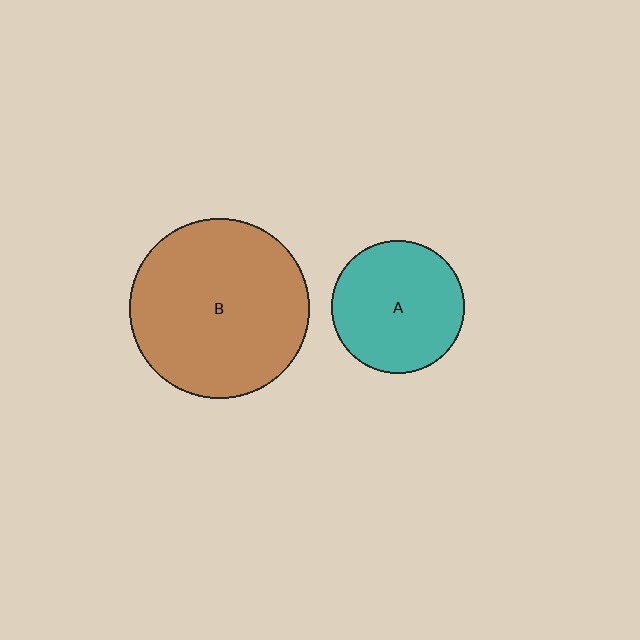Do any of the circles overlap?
No, none of the circles overlap.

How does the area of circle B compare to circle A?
Approximately 1.8 times.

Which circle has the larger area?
Circle B (brown).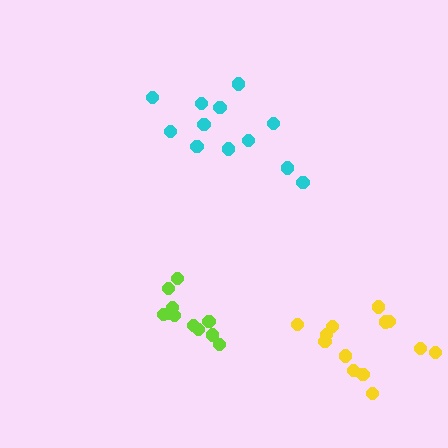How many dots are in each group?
Group 1: 11 dots, Group 2: 12 dots, Group 3: 13 dots (36 total).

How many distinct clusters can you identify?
There are 3 distinct clusters.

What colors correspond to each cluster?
The clusters are colored: lime, cyan, yellow.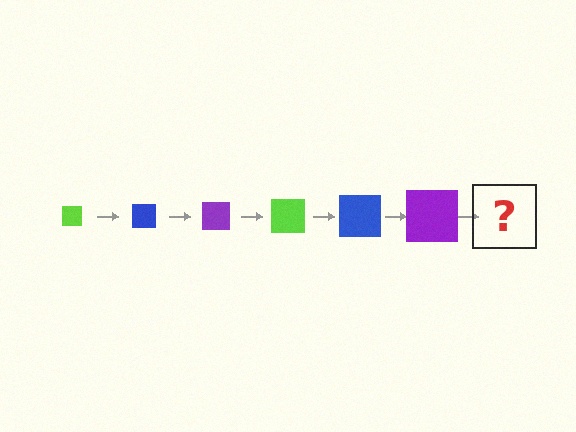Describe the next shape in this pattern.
It should be a lime square, larger than the previous one.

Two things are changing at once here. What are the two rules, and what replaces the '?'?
The two rules are that the square grows larger each step and the color cycles through lime, blue, and purple. The '?' should be a lime square, larger than the previous one.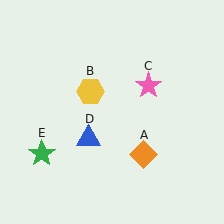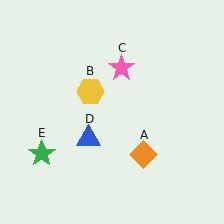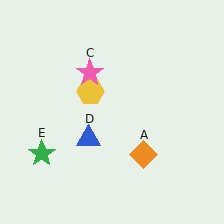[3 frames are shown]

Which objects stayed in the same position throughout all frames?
Orange diamond (object A) and yellow hexagon (object B) and blue triangle (object D) and green star (object E) remained stationary.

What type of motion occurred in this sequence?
The pink star (object C) rotated counterclockwise around the center of the scene.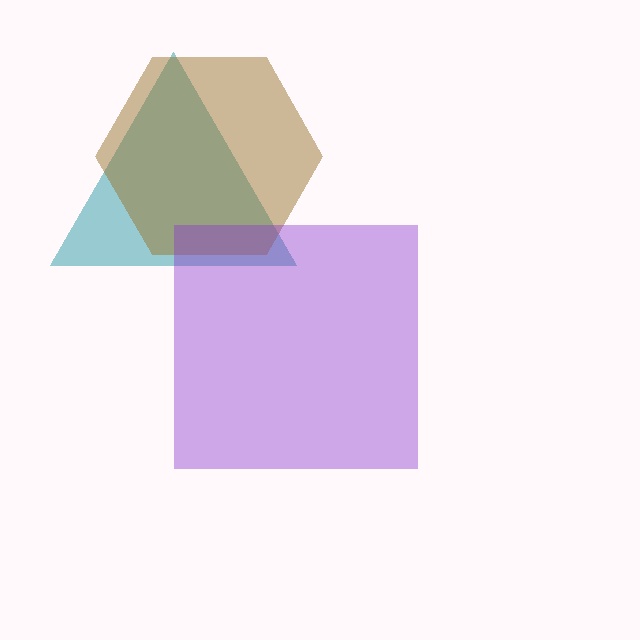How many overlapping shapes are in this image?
There are 3 overlapping shapes in the image.